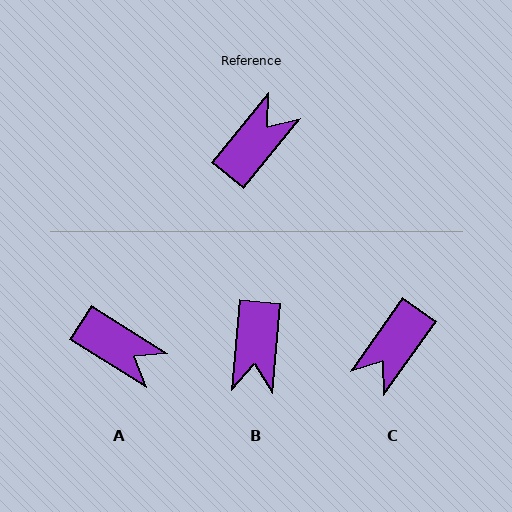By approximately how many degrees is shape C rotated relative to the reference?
Approximately 176 degrees clockwise.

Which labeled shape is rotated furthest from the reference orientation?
C, about 176 degrees away.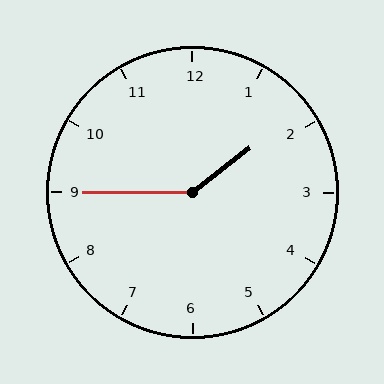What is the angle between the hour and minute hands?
Approximately 142 degrees.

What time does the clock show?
1:45.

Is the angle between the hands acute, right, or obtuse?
It is obtuse.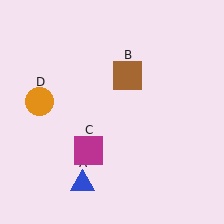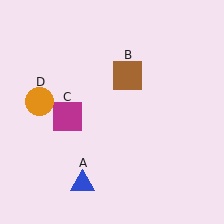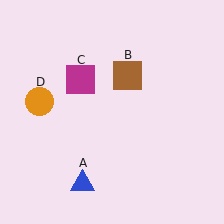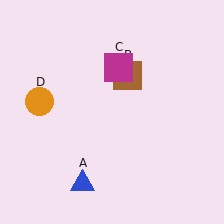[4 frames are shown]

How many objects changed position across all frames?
1 object changed position: magenta square (object C).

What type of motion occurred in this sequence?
The magenta square (object C) rotated clockwise around the center of the scene.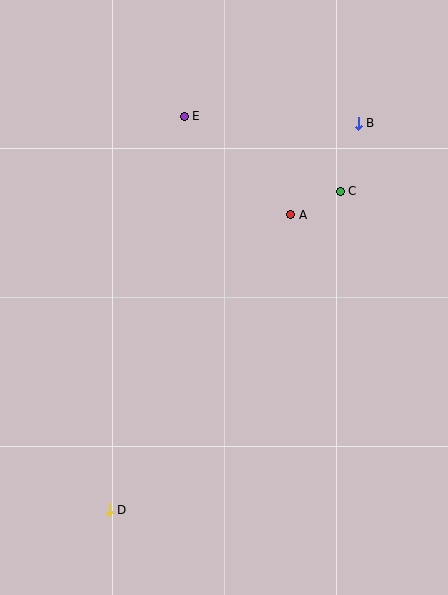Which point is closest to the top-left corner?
Point E is closest to the top-left corner.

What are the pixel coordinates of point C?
Point C is at (340, 191).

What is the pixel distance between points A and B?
The distance between A and B is 114 pixels.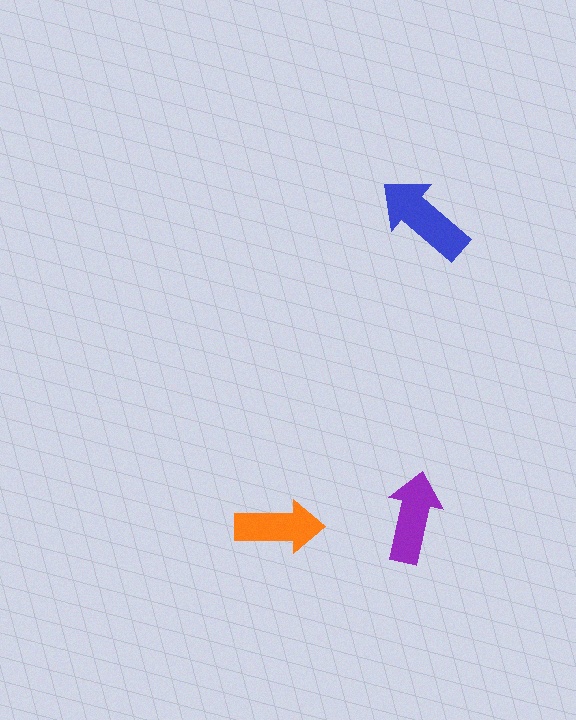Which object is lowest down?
The orange arrow is bottommost.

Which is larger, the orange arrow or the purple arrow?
The purple one.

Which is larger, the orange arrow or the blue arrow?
The blue one.